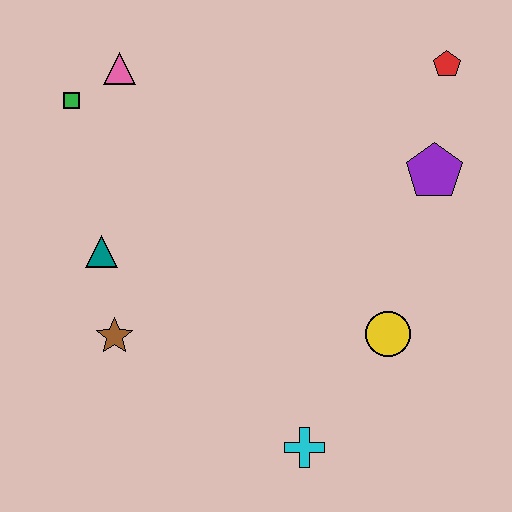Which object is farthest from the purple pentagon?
The green square is farthest from the purple pentagon.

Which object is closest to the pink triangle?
The green square is closest to the pink triangle.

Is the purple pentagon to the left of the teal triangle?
No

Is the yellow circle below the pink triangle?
Yes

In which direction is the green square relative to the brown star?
The green square is above the brown star.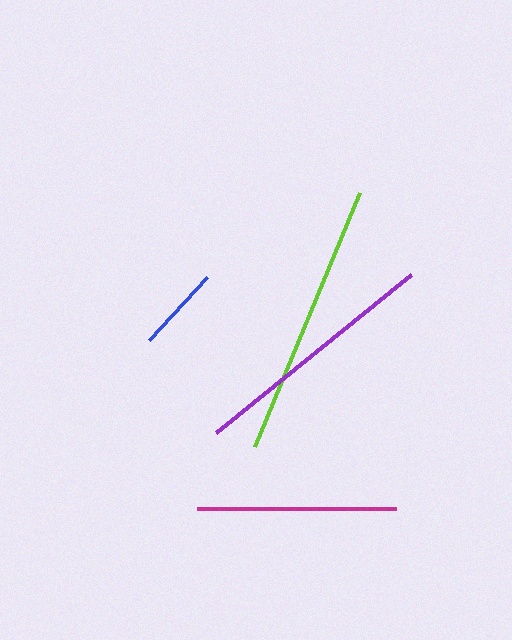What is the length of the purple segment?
The purple segment is approximately 251 pixels long.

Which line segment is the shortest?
The blue line is the shortest at approximately 85 pixels.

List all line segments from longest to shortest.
From longest to shortest: lime, purple, magenta, blue.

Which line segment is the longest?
The lime line is the longest at approximately 275 pixels.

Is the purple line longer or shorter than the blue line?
The purple line is longer than the blue line.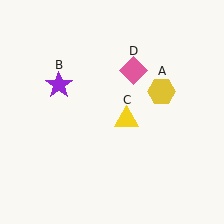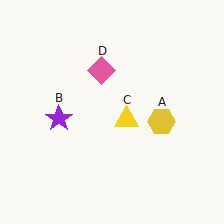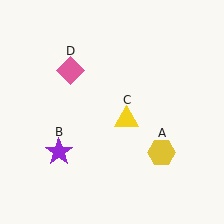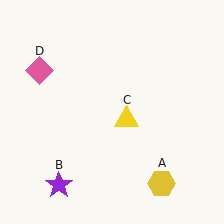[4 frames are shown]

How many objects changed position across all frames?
3 objects changed position: yellow hexagon (object A), purple star (object B), pink diamond (object D).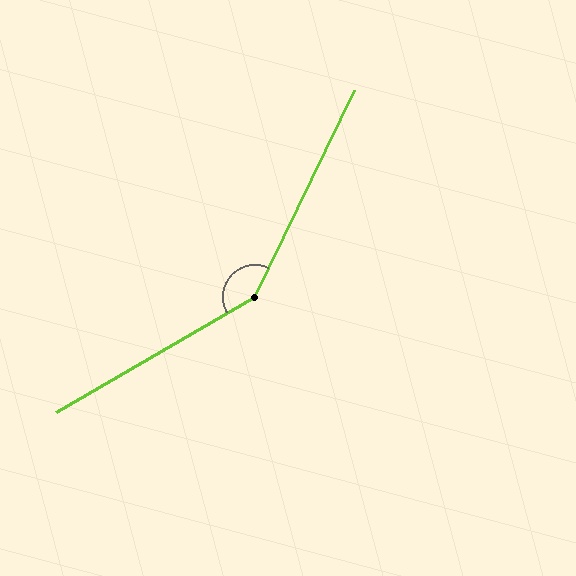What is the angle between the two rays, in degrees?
Approximately 146 degrees.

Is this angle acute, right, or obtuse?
It is obtuse.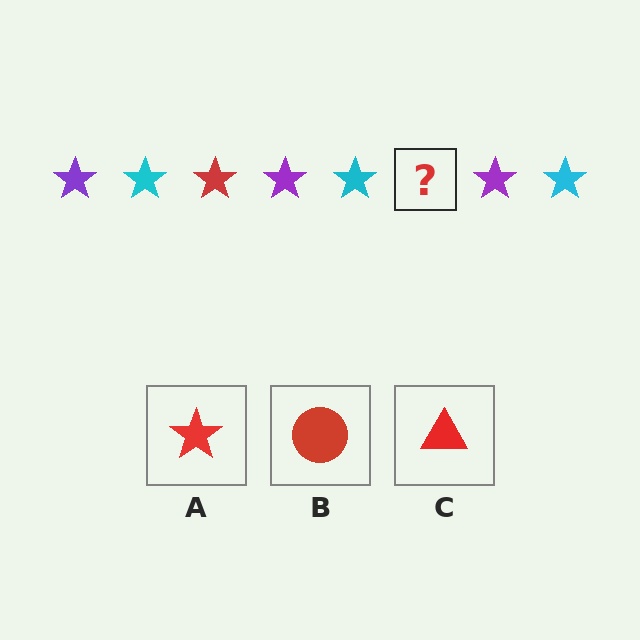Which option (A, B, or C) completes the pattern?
A.